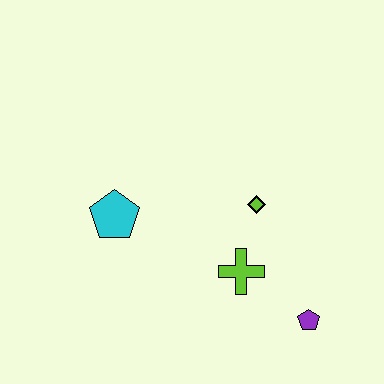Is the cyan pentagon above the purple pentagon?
Yes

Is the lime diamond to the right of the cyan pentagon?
Yes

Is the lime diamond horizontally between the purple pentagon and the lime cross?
Yes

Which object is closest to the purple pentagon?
The lime cross is closest to the purple pentagon.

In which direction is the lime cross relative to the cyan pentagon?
The lime cross is to the right of the cyan pentagon.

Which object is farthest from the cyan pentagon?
The purple pentagon is farthest from the cyan pentagon.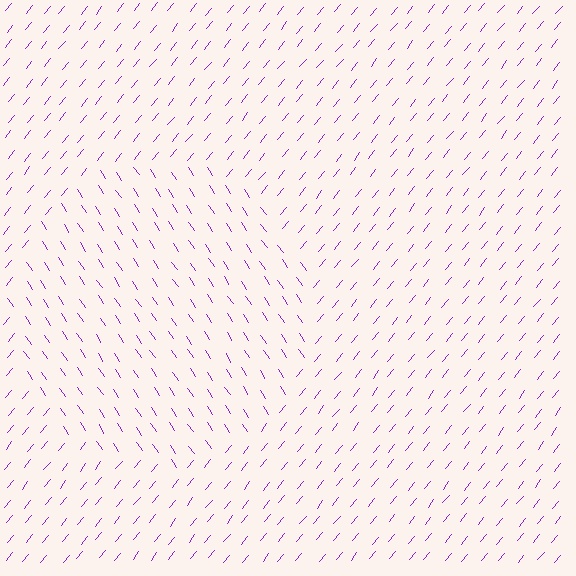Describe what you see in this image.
The image is filled with small purple line segments. A circle region in the image has lines oriented differently from the surrounding lines, creating a visible texture boundary.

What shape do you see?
I see a circle.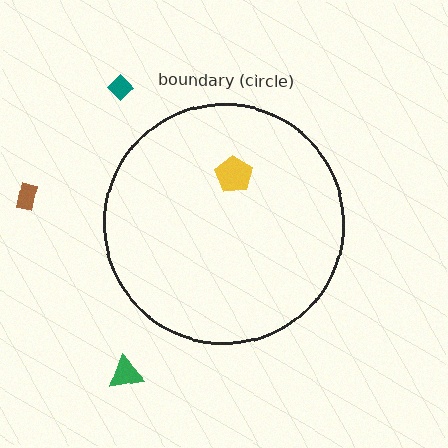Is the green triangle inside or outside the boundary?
Outside.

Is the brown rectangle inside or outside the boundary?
Outside.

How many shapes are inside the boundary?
1 inside, 3 outside.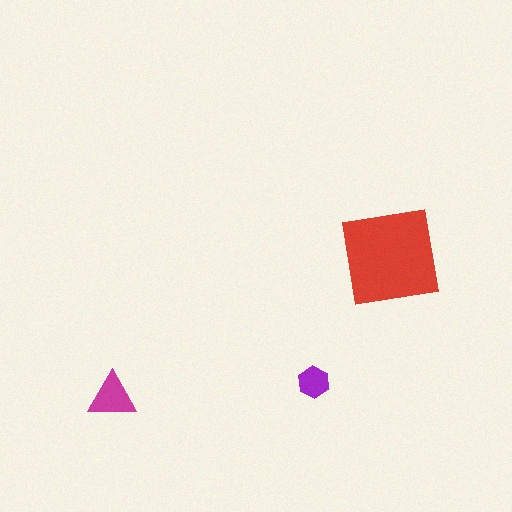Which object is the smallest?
The purple hexagon.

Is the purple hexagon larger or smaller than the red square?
Smaller.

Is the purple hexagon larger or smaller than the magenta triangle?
Smaller.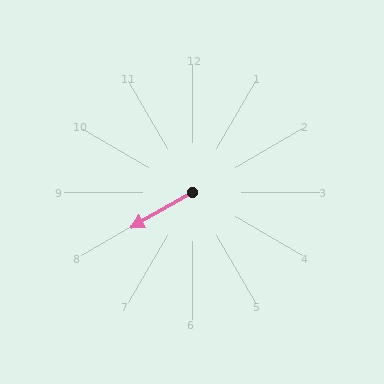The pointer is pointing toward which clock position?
Roughly 8 o'clock.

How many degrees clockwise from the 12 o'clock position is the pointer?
Approximately 240 degrees.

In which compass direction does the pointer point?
Southwest.